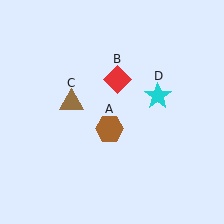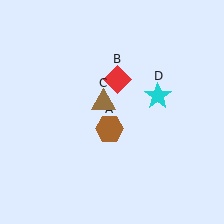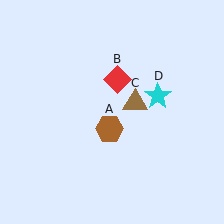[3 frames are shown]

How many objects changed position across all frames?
1 object changed position: brown triangle (object C).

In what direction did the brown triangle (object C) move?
The brown triangle (object C) moved right.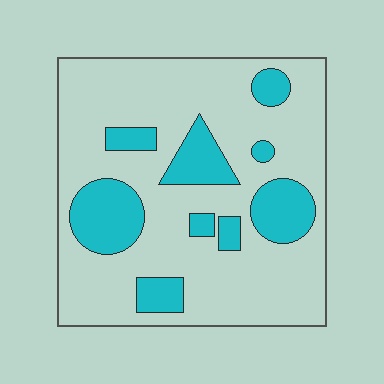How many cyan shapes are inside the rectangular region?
9.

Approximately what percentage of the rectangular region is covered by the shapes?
Approximately 25%.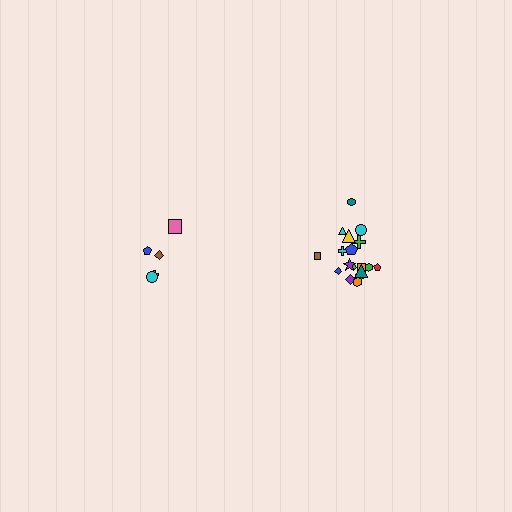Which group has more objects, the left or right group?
The right group.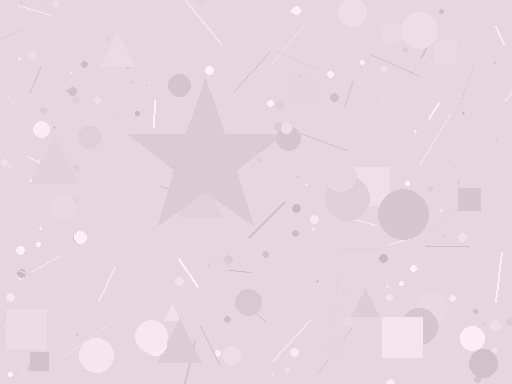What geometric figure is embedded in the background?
A star is embedded in the background.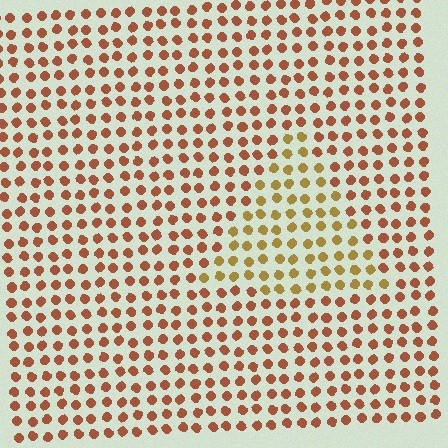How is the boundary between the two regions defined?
The boundary is defined purely by a slight shift in hue (about 31 degrees). Spacing, size, and orientation are identical on both sides.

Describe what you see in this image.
The image is filled with small brown elements in a uniform arrangement. A triangle-shaped region is visible where the elements are tinted to a slightly different hue, forming a subtle color boundary.